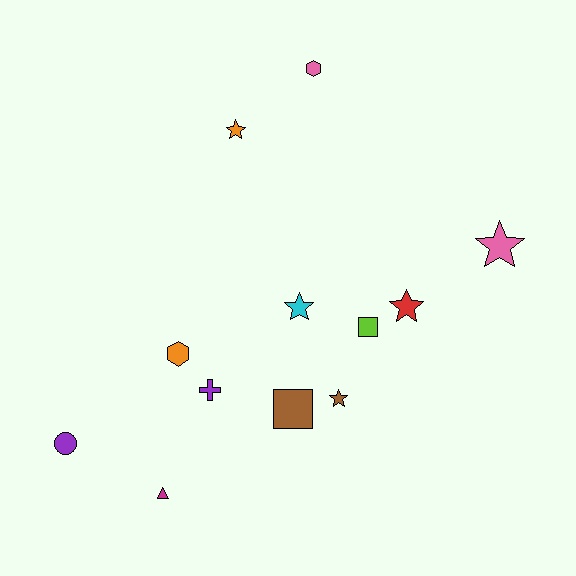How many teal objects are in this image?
There are no teal objects.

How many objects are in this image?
There are 12 objects.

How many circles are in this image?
There is 1 circle.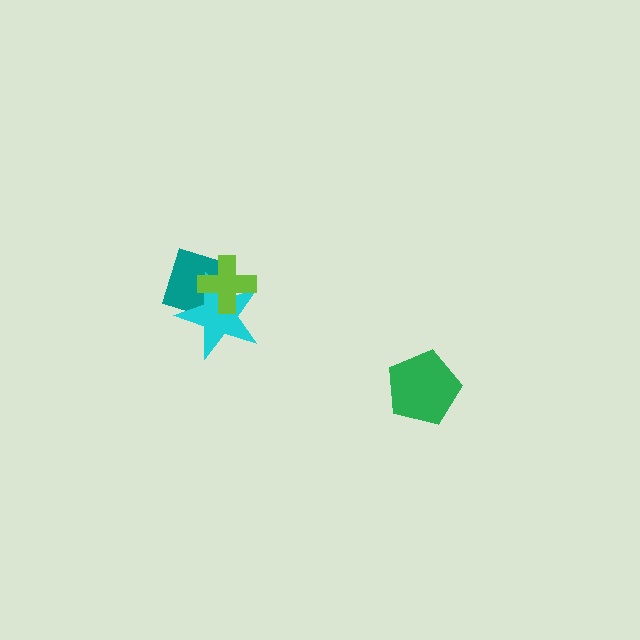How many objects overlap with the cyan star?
2 objects overlap with the cyan star.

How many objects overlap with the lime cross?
2 objects overlap with the lime cross.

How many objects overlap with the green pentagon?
0 objects overlap with the green pentagon.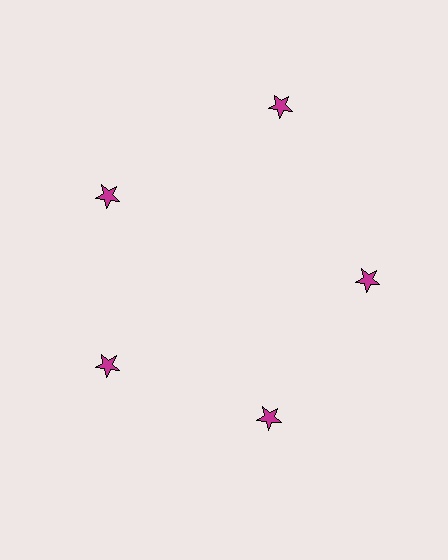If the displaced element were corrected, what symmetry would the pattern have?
It would have 5-fold rotational symmetry — the pattern would map onto itself every 72 degrees.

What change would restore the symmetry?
The symmetry would be restored by moving it inward, back onto the ring so that all 5 stars sit at equal angles and equal distance from the center.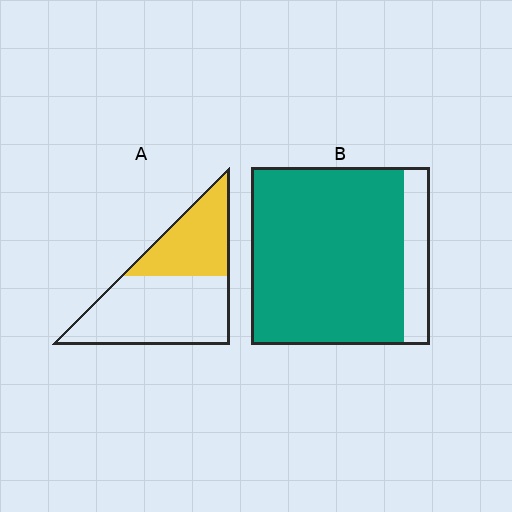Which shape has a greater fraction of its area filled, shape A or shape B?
Shape B.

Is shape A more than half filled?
No.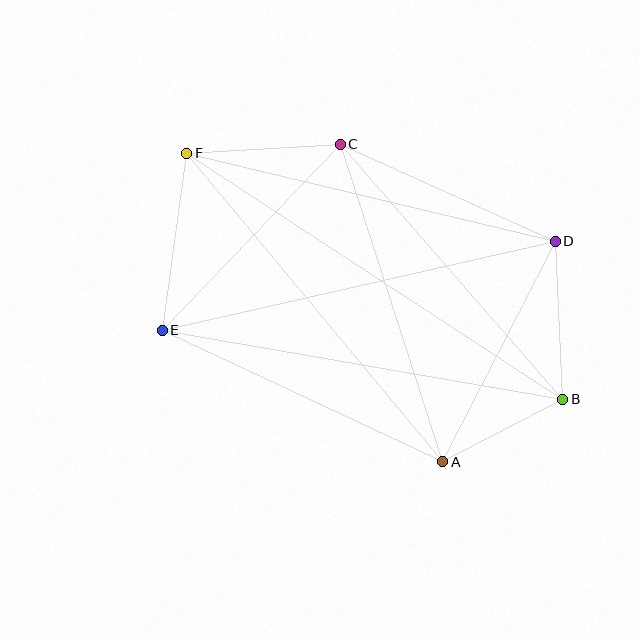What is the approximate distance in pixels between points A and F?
The distance between A and F is approximately 401 pixels.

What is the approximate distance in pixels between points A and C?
The distance between A and C is approximately 334 pixels.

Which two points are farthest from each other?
Points B and F are farthest from each other.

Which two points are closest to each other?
Points A and B are closest to each other.